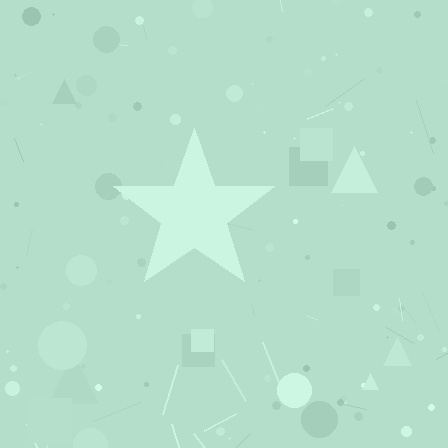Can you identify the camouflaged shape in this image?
The camouflaged shape is a star.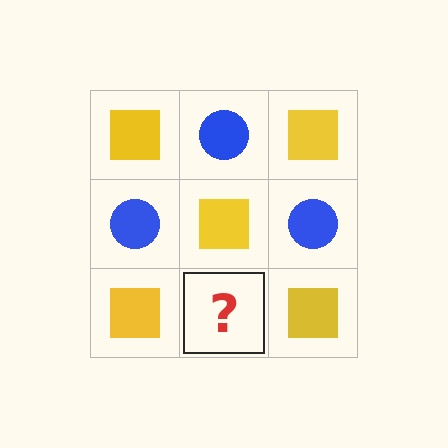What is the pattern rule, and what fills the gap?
The rule is that it alternates yellow square and blue circle in a checkerboard pattern. The gap should be filled with a blue circle.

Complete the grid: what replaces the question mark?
The question mark should be replaced with a blue circle.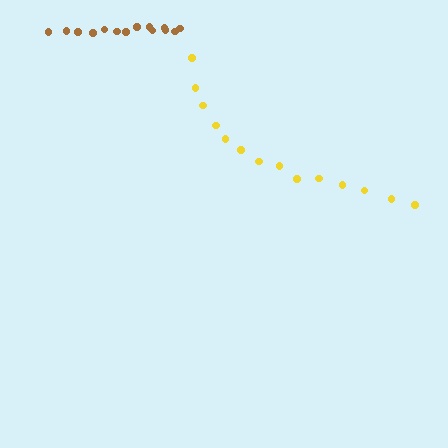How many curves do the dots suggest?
There are 2 distinct paths.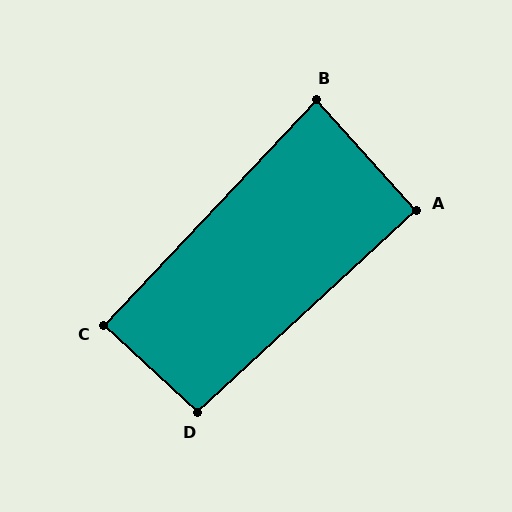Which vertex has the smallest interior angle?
B, at approximately 86 degrees.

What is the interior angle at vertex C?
Approximately 90 degrees (approximately right).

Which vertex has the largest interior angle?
D, at approximately 94 degrees.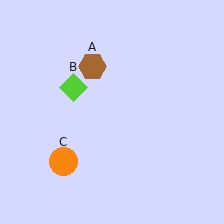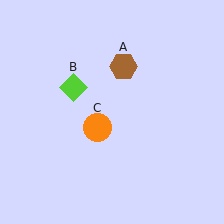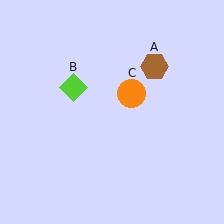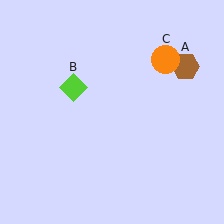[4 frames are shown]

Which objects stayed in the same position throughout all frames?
Lime diamond (object B) remained stationary.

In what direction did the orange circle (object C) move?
The orange circle (object C) moved up and to the right.